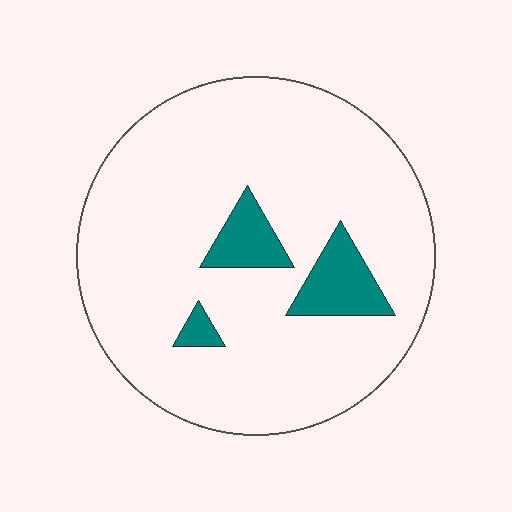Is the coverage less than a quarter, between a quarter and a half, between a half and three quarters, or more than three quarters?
Less than a quarter.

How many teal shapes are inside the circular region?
3.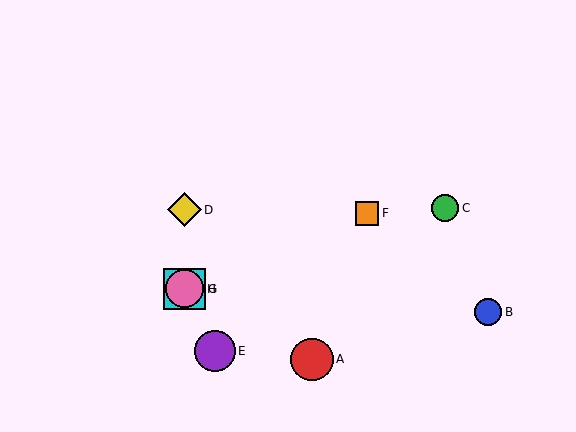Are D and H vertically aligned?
Yes, both are at x≈185.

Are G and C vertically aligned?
No, G is at x≈185 and C is at x≈445.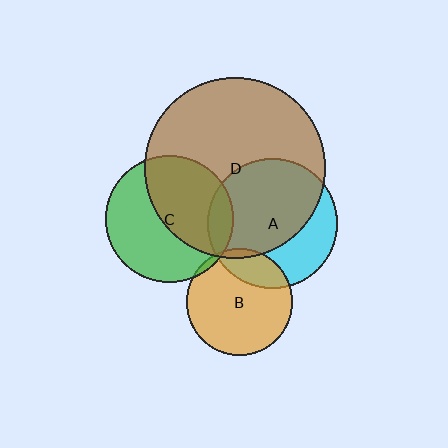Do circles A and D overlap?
Yes.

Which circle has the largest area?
Circle D (brown).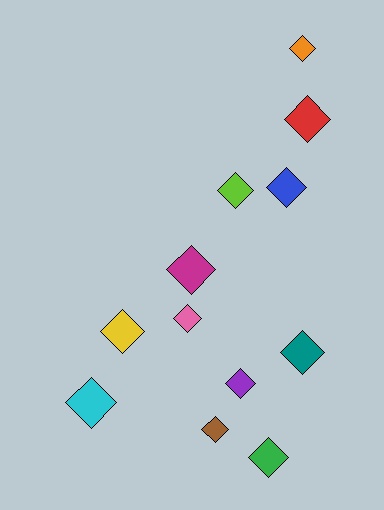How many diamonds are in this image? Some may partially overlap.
There are 12 diamonds.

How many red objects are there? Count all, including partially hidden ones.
There is 1 red object.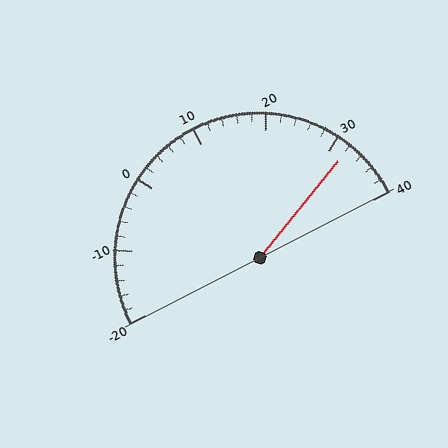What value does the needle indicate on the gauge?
The needle indicates approximately 32.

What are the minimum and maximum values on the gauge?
The gauge ranges from -20 to 40.